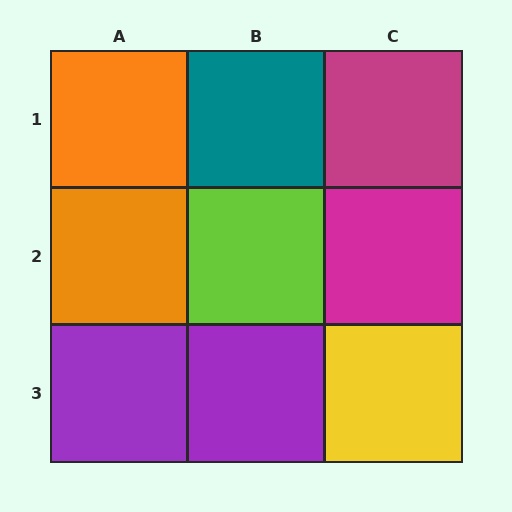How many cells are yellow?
1 cell is yellow.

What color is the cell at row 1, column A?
Orange.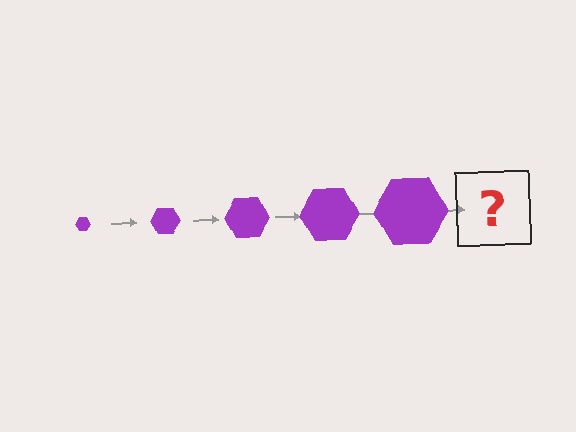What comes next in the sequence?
The next element should be a purple hexagon, larger than the previous one.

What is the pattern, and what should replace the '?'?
The pattern is that the hexagon gets progressively larger each step. The '?' should be a purple hexagon, larger than the previous one.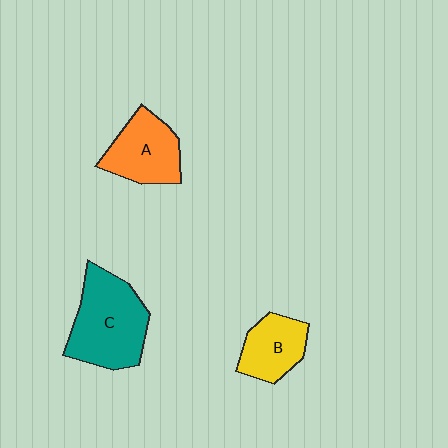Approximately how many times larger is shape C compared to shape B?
Approximately 1.7 times.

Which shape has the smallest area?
Shape B (yellow).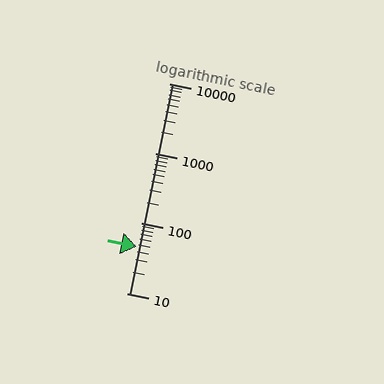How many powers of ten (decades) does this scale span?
The scale spans 3 decades, from 10 to 10000.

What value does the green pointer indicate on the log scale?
The pointer indicates approximately 47.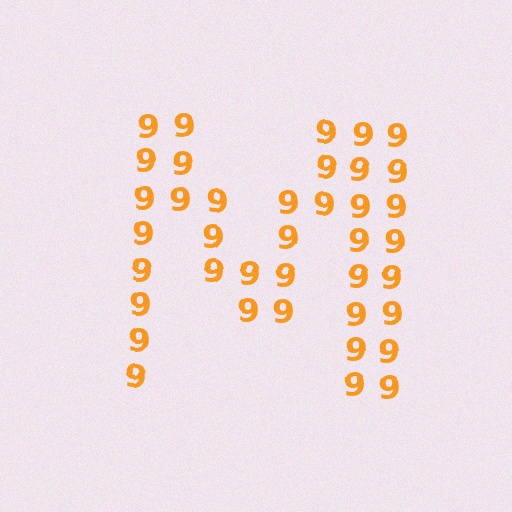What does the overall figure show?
The overall figure shows the letter M.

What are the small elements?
The small elements are digit 9's.